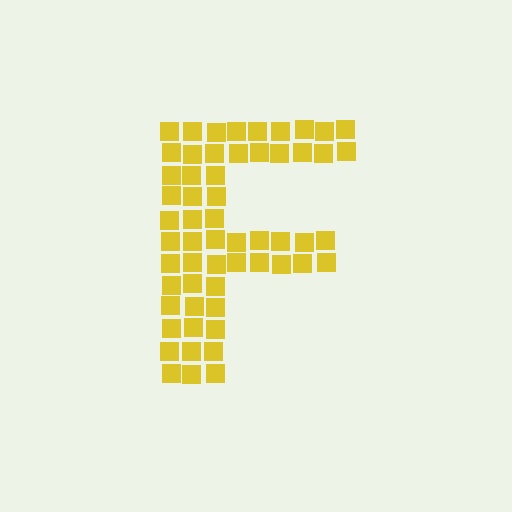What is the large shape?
The large shape is the letter F.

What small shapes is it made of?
It is made of small squares.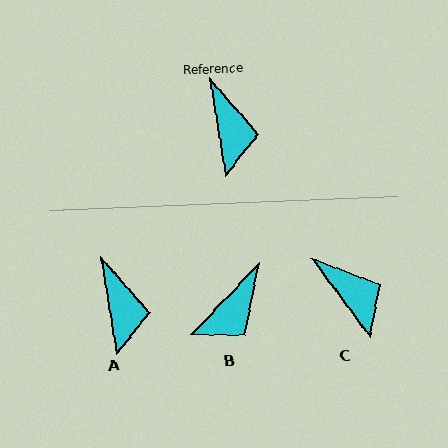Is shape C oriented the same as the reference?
No, it is off by about 27 degrees.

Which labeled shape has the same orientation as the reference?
A.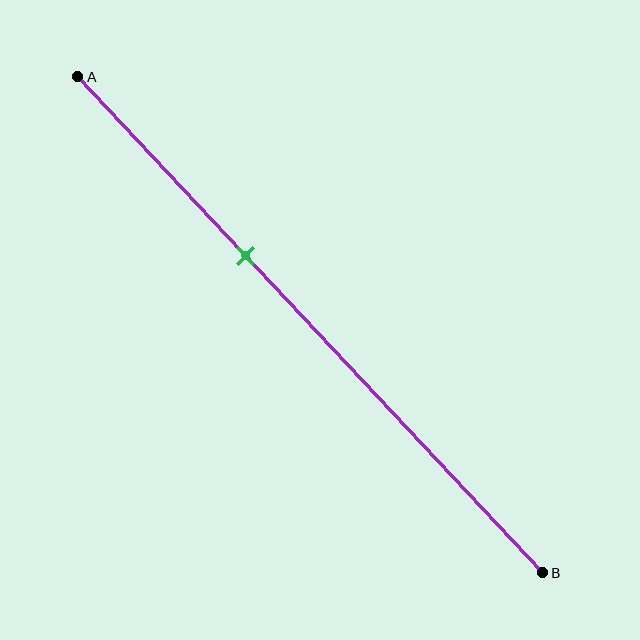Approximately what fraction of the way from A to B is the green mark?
The green mark is approximately 35% of the way from A to B.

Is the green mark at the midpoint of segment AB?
No, the mark is at about 35% from A, not at the 50% midpoint.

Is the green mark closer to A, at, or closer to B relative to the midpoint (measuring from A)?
The green mark is closer to point A than the midpoint of segment AB.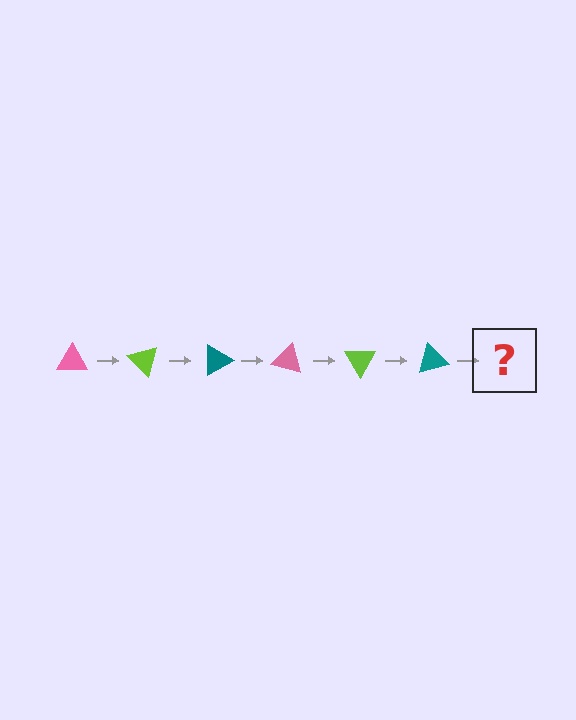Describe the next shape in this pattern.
It should be a pink triangle, rotated 270 degrees from the start.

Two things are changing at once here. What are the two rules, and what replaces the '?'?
The two rules are that it rotates 45 degrees each step and the color cycles through pink, lime, and teal. The '?' should be a pink triangle, rotated 270 degrees from the start.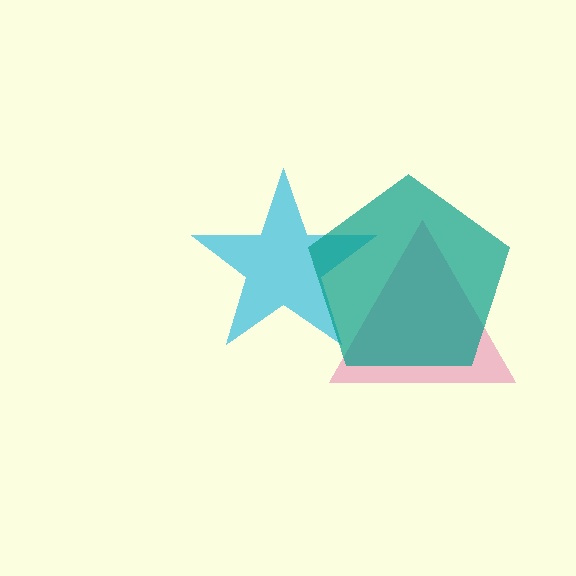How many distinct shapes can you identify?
There are 3 distinct shapes: a cyan star, a pink triangle, a teal pentagon.